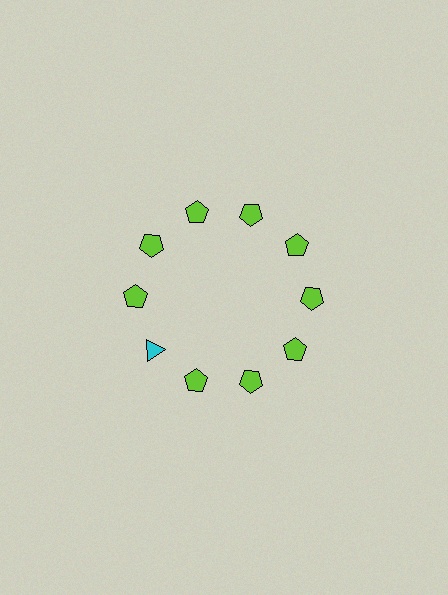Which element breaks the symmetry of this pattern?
The cyan triangle at roughly the 8 o'clock position breaks the symmetry. All other shapes are lime pentagons.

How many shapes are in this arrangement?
There are 10 shapes arranged in a ring pattern.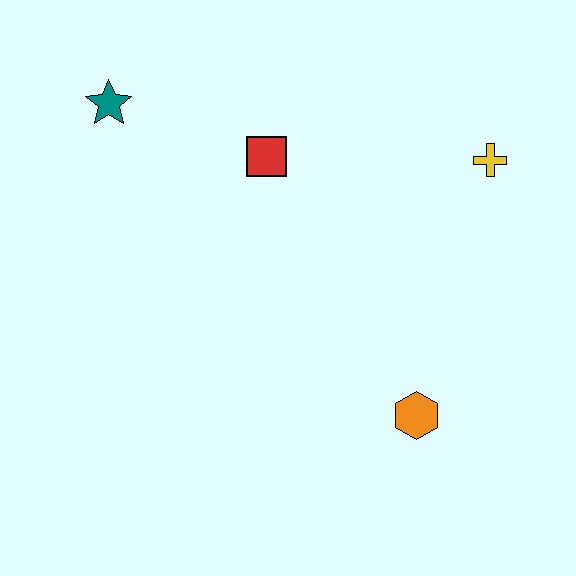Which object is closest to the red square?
The teal star is closest to the red square.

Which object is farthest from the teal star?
The orange hexagon is farthest from the teal star.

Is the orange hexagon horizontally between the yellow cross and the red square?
Yes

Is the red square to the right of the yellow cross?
No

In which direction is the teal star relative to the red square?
The teal star is to the left of the red square.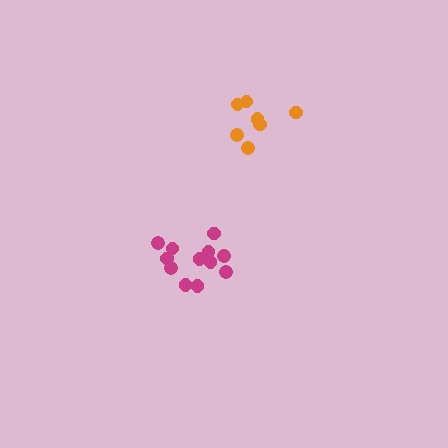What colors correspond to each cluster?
The clusters are colored: orange, magenta.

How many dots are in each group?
Group 1: 7 dots, Group 2: 13 dots (20 total).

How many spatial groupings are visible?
There are 2 spatial groupings.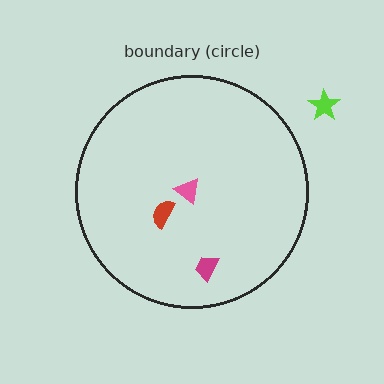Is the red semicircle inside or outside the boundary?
Inside.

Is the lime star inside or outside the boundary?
Outside.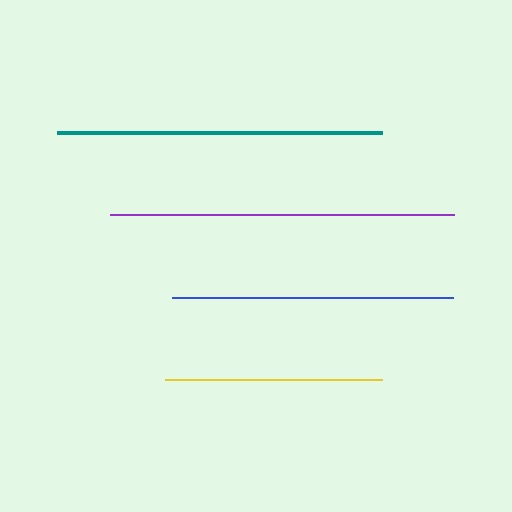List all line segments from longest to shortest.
From longest to shortest: purple, teal, blue, yellow.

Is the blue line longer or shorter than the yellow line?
The blue line is longer than the yellow line.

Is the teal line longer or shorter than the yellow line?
The teal line is longer than the yellow line.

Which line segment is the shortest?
The yellow line is the shortest at approximately 217 pixels.